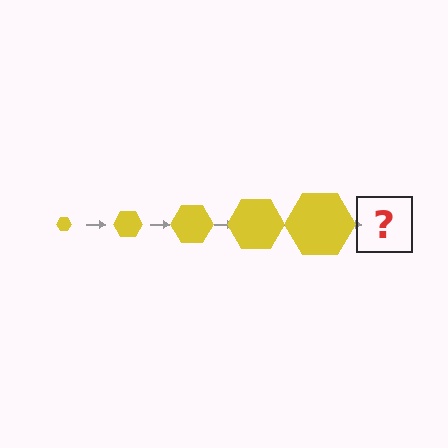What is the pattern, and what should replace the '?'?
The pattern is that the hexagon gets progressively larger each step. The '?' should be a yellow hexagon, larger than the previous one.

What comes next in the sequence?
The next element should be a yellow hexagon, larger than the previous one.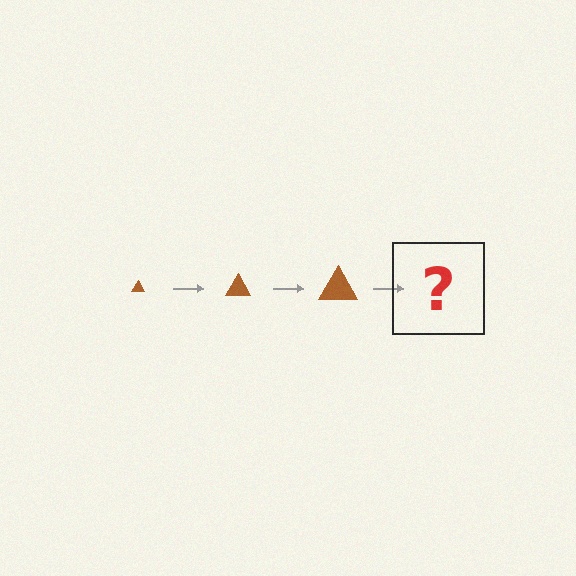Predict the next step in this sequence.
The next step is a brown triangle, larger than the previous one.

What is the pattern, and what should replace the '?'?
The pattern is that the triangle gets progressively larger each step. The '?' should be a brown triangle, larger than the previous one.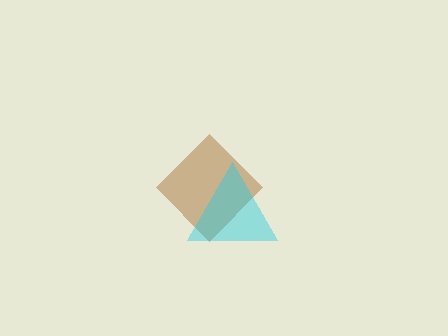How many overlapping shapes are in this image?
There are 2 overlapping shapes in the image.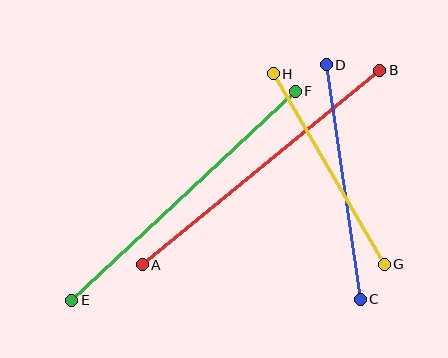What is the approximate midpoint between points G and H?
The midpoint is at approximately (329, 169) pixels.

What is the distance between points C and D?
The distance is approximately 237 pixels.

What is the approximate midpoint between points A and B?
The midpoint is at approximately (261, 168) pixels.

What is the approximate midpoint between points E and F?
The midpoint is at approximately (184, 196) pixels.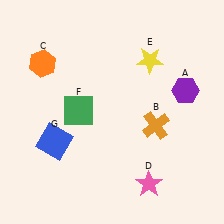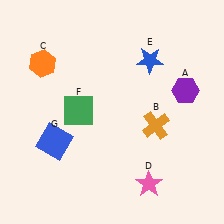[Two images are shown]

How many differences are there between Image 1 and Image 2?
There is 1 difference between the two images.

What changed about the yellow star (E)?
In Image 1, E is yellow. In Image 2, it changed to blue.